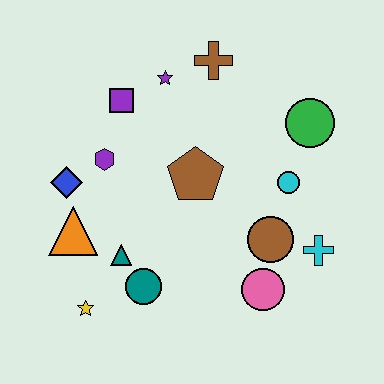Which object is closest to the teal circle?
The teal triangle is closest to the teal circle.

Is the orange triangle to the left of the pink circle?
Yes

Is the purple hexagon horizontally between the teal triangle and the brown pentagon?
No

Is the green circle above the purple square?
No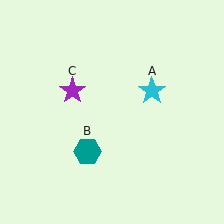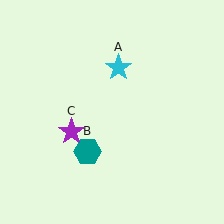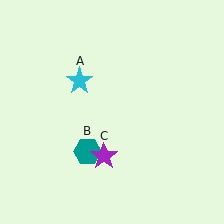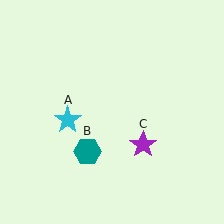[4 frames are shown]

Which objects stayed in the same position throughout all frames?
Teal hexagon (object B) remained stationary.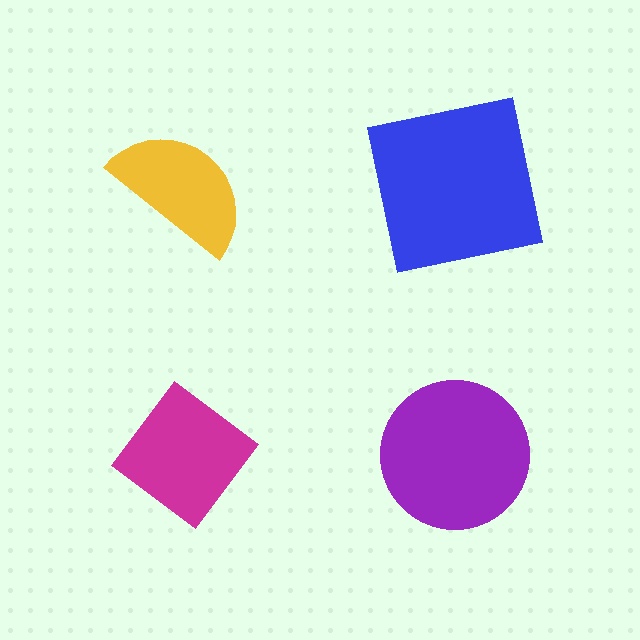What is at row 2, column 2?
A purple circle.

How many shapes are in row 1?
2 shapes.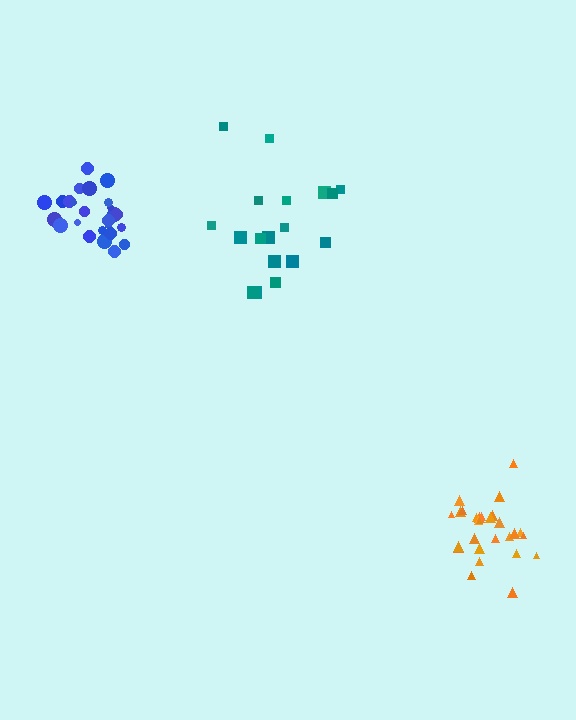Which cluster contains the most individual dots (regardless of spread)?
Orange (28).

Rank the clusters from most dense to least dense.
blue, orange, teal.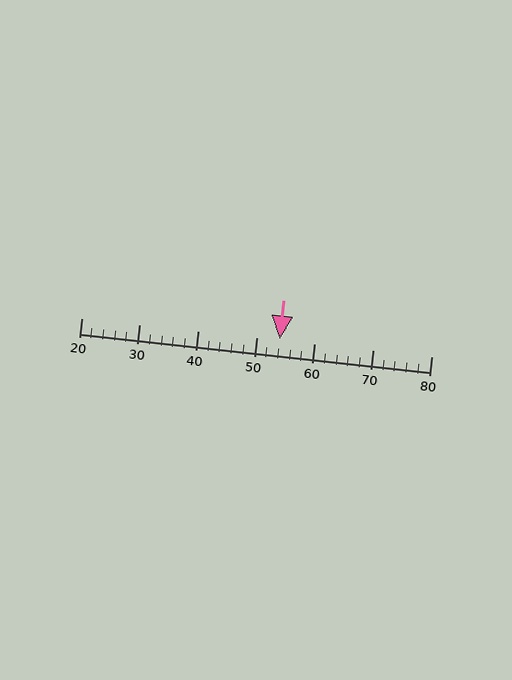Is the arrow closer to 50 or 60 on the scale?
The arrow is closer to 50.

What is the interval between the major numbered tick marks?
The major tick marks are spaced 10 units apart.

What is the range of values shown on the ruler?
The ruler shows values from 20 to 80.